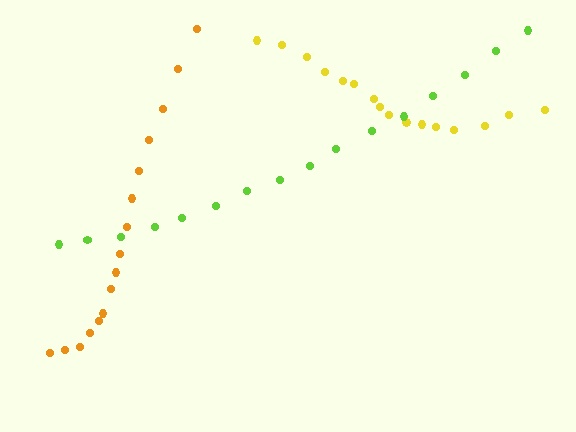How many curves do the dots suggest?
There are 3 distinct paths.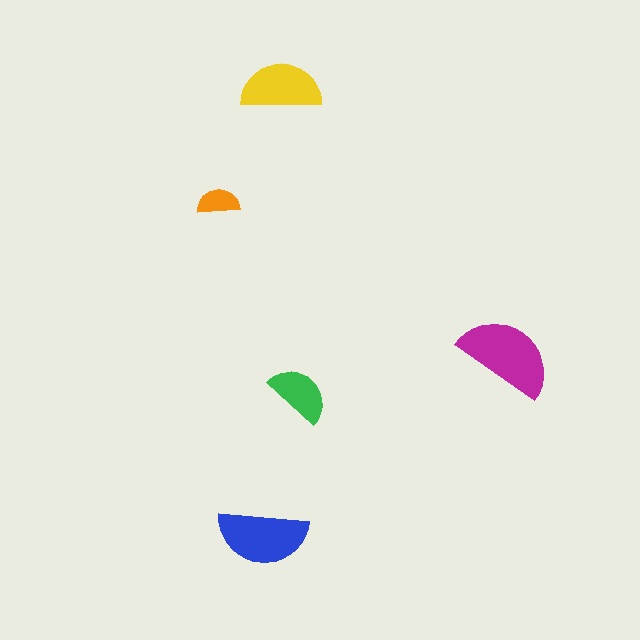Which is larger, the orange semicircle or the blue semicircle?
The blue one.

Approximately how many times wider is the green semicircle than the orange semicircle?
About 1.5 times wider.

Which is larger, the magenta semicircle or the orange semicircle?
The magenta one.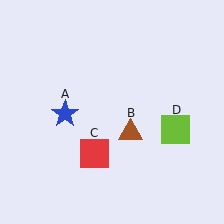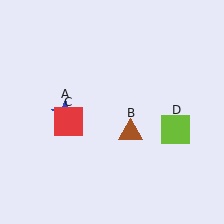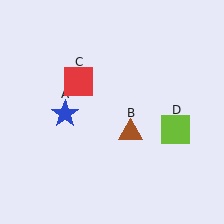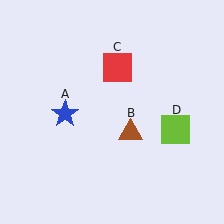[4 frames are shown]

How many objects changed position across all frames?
1 object changed position: red square (object C).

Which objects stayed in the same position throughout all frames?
Blue star (object A) and brown triangle (object B) and lime square (object D) remained stationary.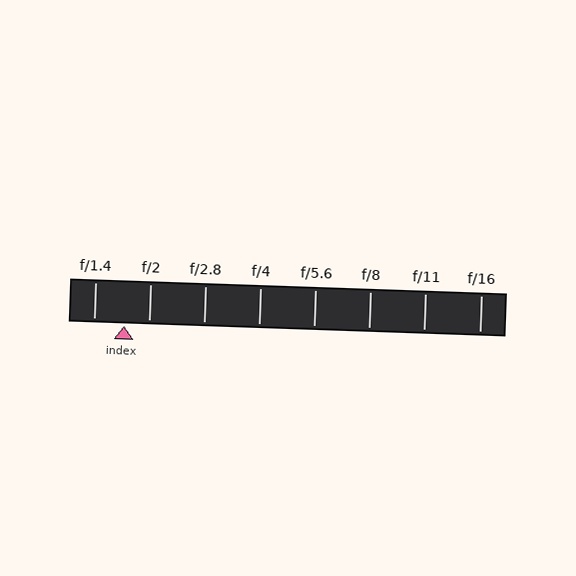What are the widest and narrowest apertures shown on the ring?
The widest aperture shown is f/1.4 and the narrowest is f/16.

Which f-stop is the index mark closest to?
The index mark is closest to f/2.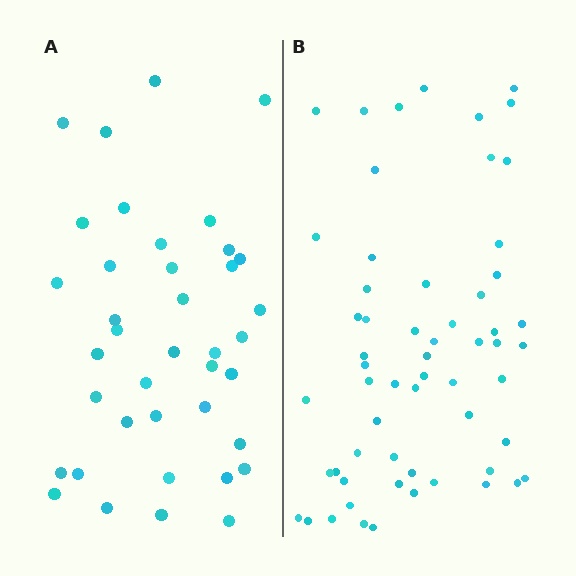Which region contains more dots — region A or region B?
Region B (the right region) has more dots.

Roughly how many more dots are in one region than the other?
Region B has approximately 20 more dots than region A.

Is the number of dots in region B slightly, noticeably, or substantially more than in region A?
Region B has substantially more. The ratio is roughly 1.5 to 1.